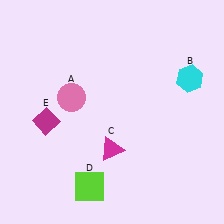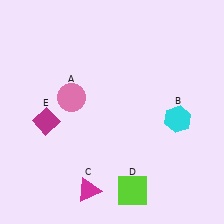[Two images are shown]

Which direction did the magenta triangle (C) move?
The magenta triangle (C) moved down.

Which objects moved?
The objects that moved are: the cyan hexagon (B), the magenta triangle (C), the lime square (D).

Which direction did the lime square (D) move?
The lime square (D) moved right.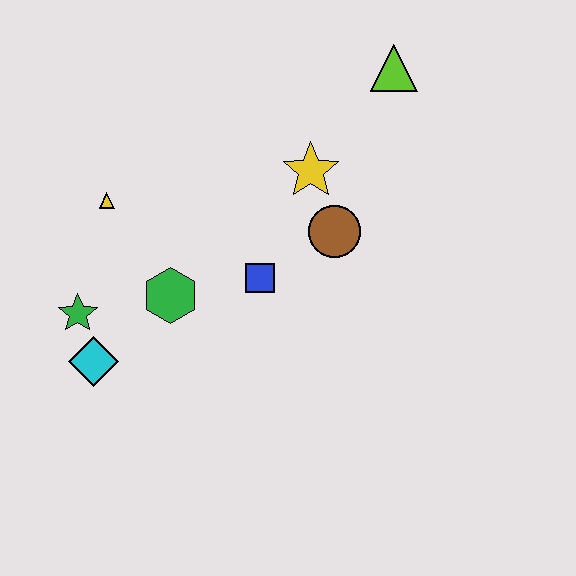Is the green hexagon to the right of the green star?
Yes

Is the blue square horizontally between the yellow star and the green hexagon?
Yes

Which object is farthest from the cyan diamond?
The lime triangle is farthest from the cyan diamond.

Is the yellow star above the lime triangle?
No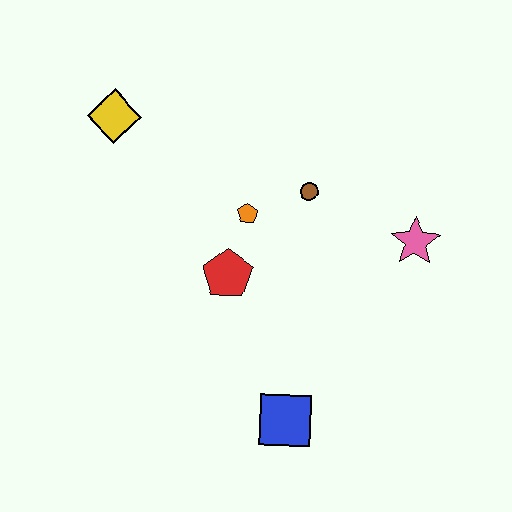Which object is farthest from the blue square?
The yellow diamond is farthest from the blue square.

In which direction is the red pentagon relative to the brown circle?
The red pentagon is below the brown circle.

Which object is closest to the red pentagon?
The orange pentagon is closest to the red pentagon.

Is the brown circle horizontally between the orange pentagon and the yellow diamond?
No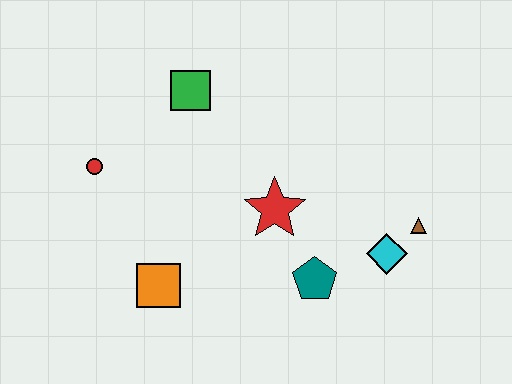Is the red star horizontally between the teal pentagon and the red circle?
Yes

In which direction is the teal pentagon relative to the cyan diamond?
The teal pentagon is to the left of the cyan diamond.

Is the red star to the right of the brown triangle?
No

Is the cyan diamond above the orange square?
Yes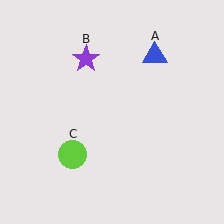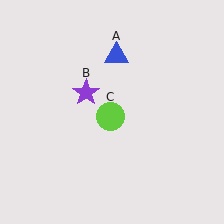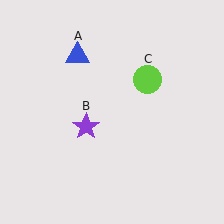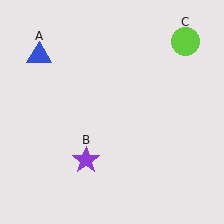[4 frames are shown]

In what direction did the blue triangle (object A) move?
The blue triangle (object A) moved left.